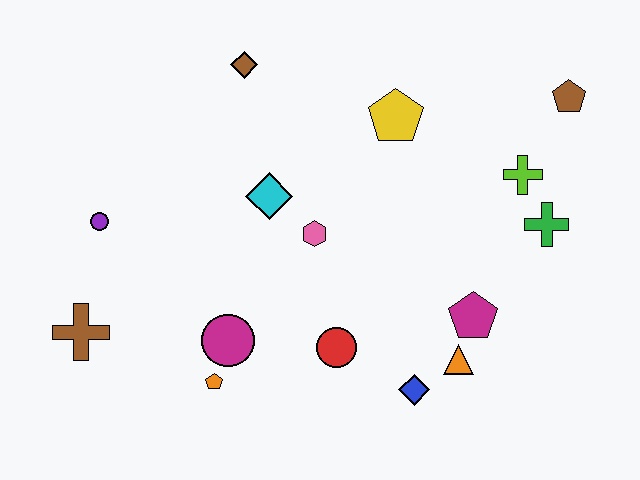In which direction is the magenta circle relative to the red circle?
The magenta circle is to the left of the red circle.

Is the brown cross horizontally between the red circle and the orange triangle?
No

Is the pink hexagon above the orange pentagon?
Yes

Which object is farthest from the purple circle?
The brown pentagon is farthest from the purple circle.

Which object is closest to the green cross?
The lime cross is closest to the green cross.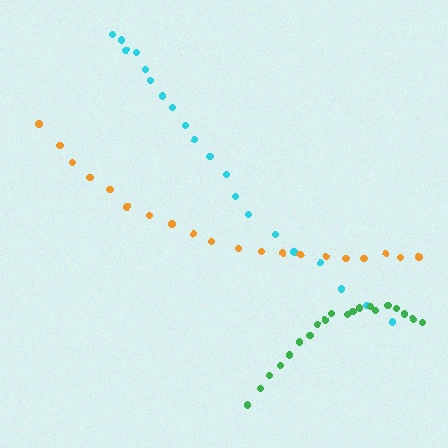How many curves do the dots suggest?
There are 3 distinct paths.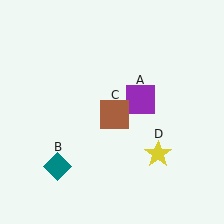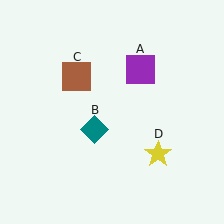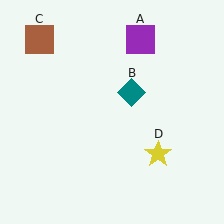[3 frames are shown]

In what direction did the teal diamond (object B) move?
The teal diamond (object B) moved up and to the right.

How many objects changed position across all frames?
3 objects changed position: purple square (object A), teal diamond (object B), brown square (object C).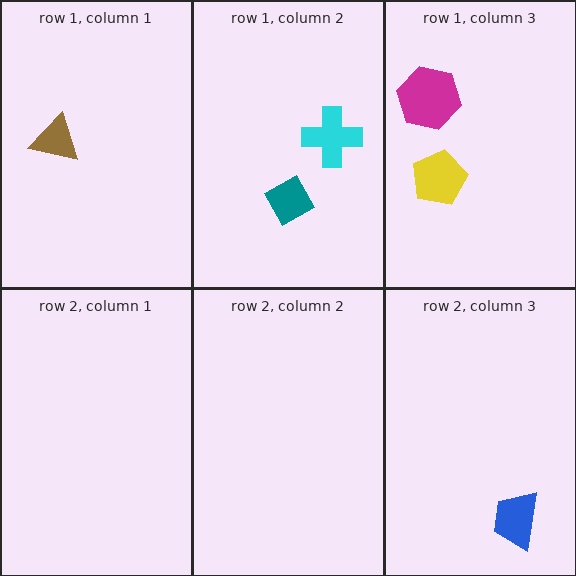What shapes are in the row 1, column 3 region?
The yellow pentagon, the magenta hexagon.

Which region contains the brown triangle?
The row 1, column 1 region.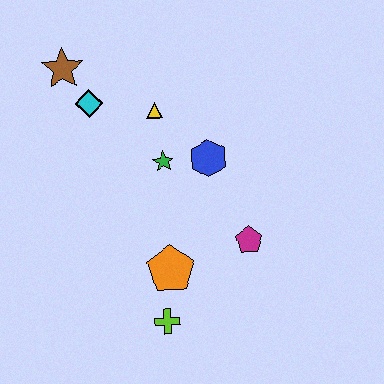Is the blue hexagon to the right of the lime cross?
Yes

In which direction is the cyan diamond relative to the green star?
The cyan diamond is to the left of the green star.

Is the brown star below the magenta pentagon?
No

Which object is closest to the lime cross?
The orange pentagon is closest to the lime cross.